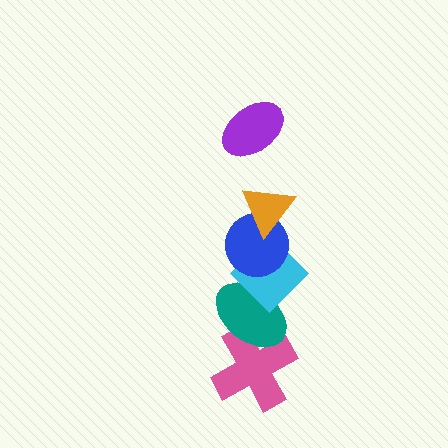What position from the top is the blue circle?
The blue circle is 3rd from the top.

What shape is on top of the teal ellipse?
The cyan diamond is on top of the teal ellipse.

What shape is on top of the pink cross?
The teal ellipse is on top of the pink cross.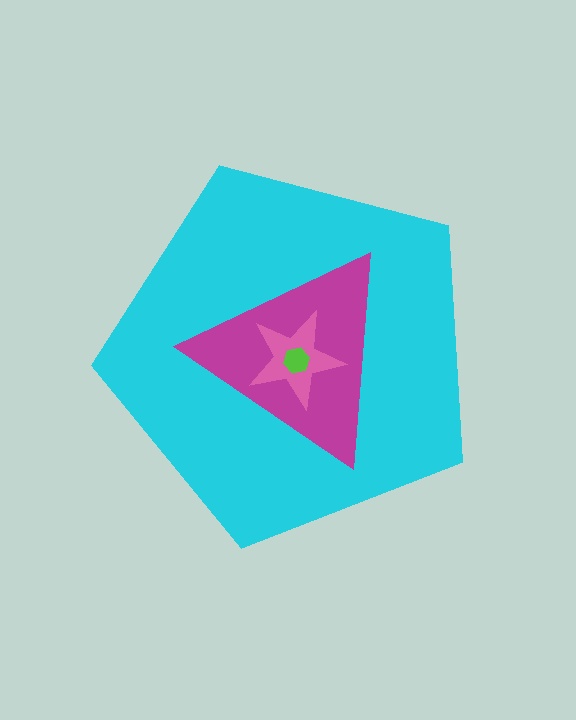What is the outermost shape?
The cyan pentagon.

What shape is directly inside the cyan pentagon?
The magenta triangle.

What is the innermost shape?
The lime hexagon.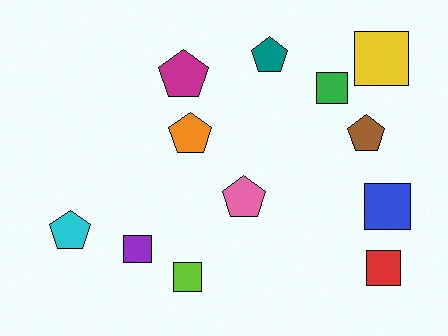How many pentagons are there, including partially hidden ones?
There are 6 pentagons.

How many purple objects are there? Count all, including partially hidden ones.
There is 1 purple object.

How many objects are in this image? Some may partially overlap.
There are 12 objects.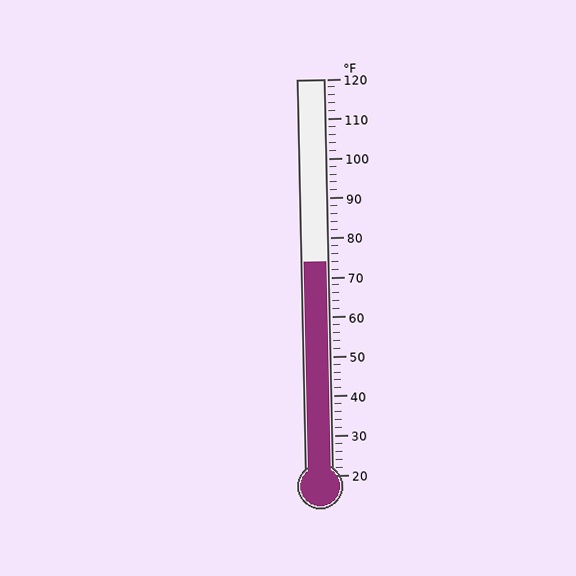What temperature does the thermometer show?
The thermometer shows approximately 74°F.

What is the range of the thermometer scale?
The thermometer scale ranges from 20°F to 120°F.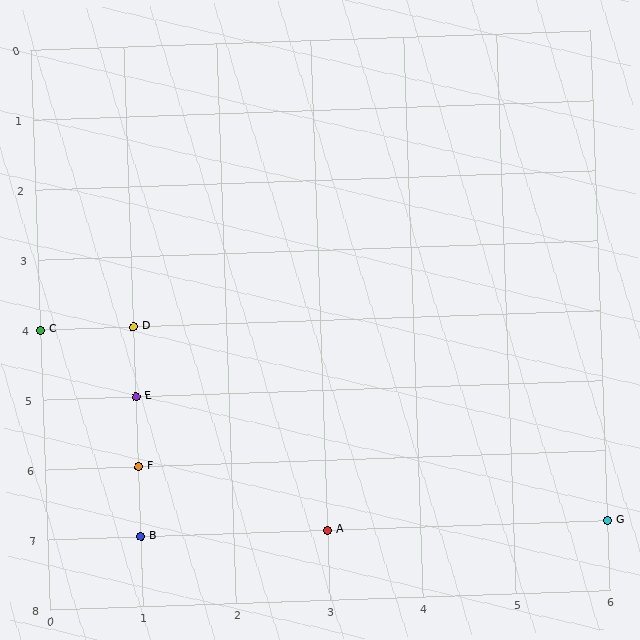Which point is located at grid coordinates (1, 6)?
Point F is at (1, 6).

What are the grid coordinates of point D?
Point D is at grid coordinates (1, 4).